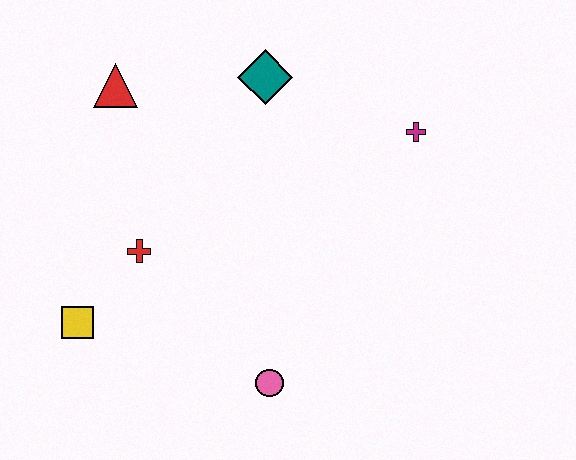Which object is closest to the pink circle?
The red cross is closest to the pink circle.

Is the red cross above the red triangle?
No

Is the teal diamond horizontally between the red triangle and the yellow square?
No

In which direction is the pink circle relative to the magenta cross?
The pink circle is below the magenta cross.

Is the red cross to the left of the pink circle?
Yes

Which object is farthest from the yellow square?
The magenta cross is farthest from the yellow square.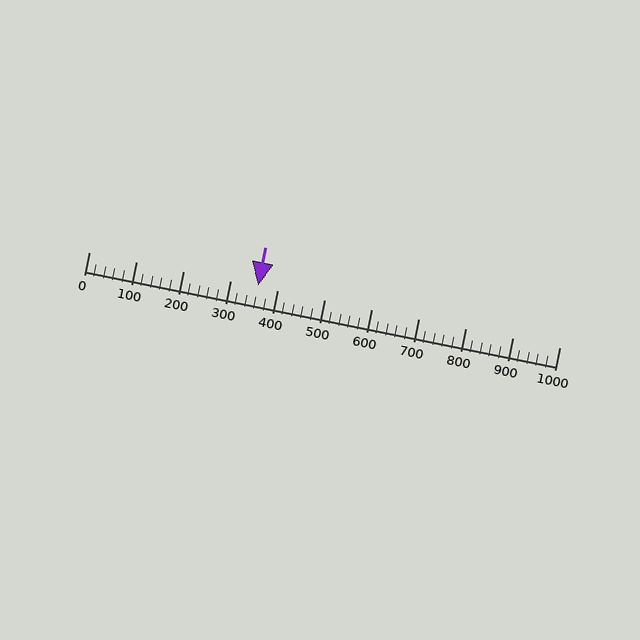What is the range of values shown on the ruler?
The ruler shows values from 0 to 1000.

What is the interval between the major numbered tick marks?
The major tick marks are spaced 100 units apart.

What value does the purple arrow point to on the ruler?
The purple arrow points to approximately 360.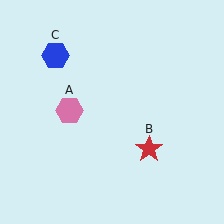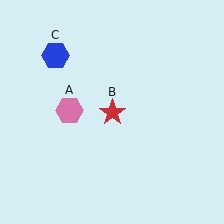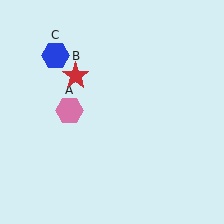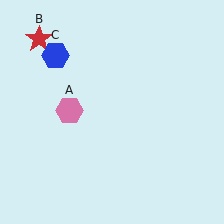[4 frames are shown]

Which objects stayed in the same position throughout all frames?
Pink hexagon (object A) and blue hexagon (object C) remained stationary.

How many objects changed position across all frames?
1 object changed position: red star (object B).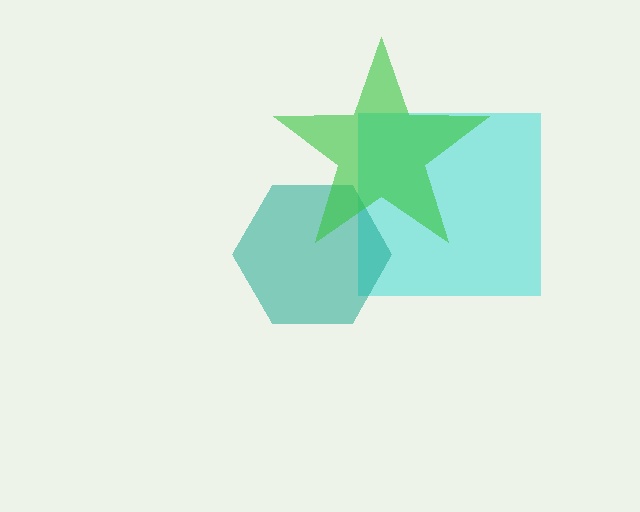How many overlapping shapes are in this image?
There are 3 overlapping shapes in the image.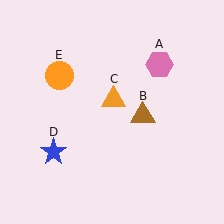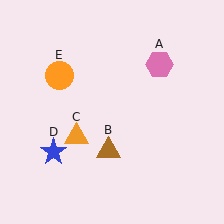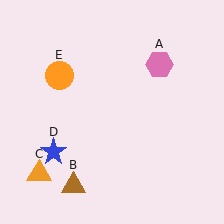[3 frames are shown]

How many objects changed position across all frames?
2 objects changed position: brown triangle (object B), orange triangle (object C).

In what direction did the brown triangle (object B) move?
The brown triangle (object B) moved down and to the left.